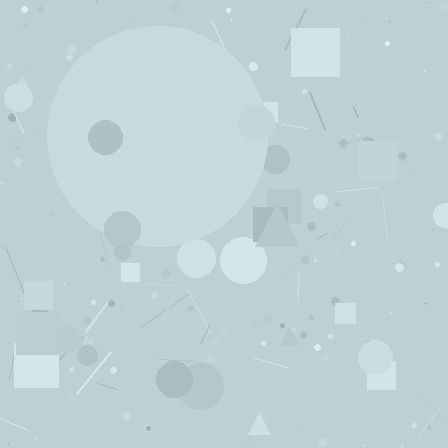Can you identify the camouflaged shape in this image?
The camouflaged shape is a circle.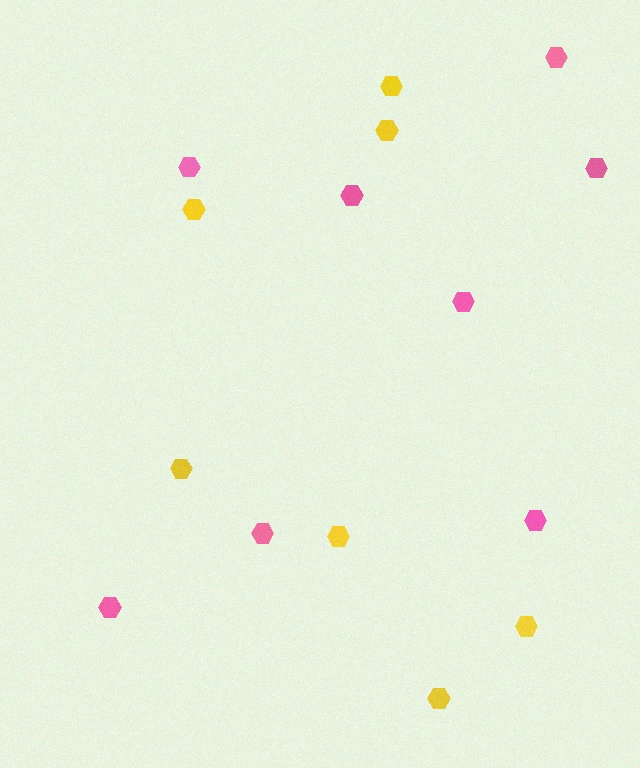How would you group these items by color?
There are 2 groups: one group of yellow hexagons (7) and one group of pink hexagons (8).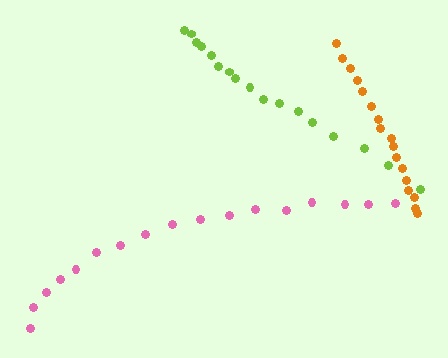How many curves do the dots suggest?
There are 3 distinct paths.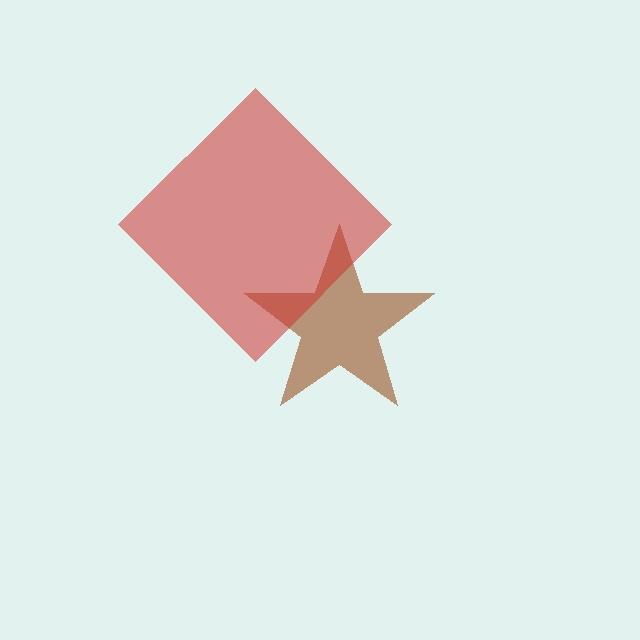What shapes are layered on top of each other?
The layered shapes are: a brown star, a red diamond.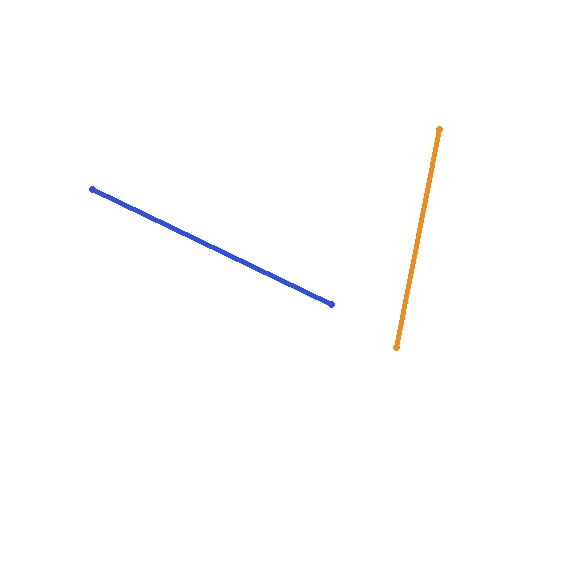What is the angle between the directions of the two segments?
Approximately 75 degrees.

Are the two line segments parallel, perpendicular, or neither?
Neither parallel nor perpendicular — they differ by about 75°.